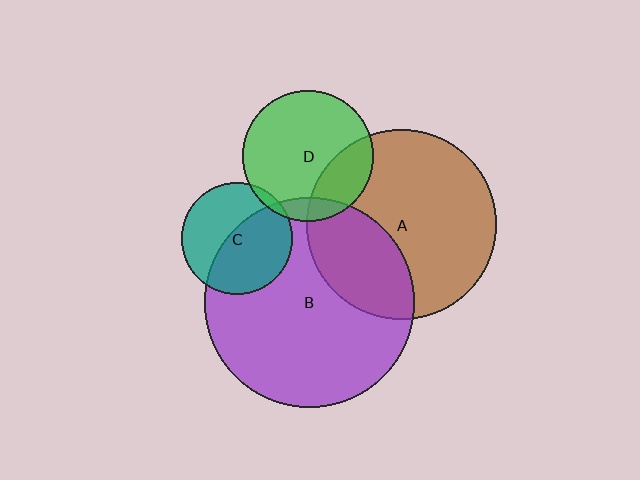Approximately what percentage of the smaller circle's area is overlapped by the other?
Approximately 25%.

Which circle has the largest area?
Circle B (purple).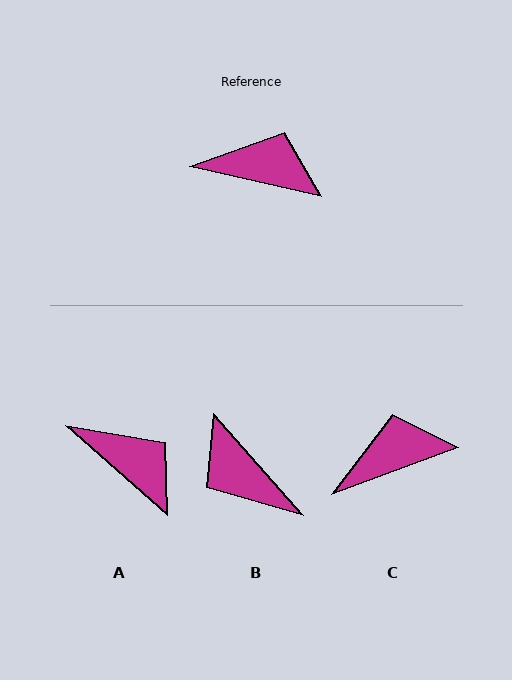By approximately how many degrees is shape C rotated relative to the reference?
Approximately 33 degrees counter-clockwise.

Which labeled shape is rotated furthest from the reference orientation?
B, about 144 degrees away.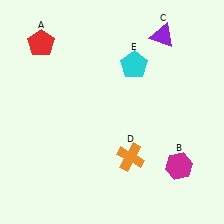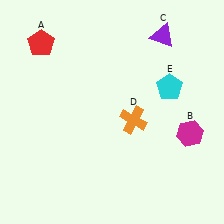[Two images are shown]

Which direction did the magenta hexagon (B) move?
The magenta hexagon (B) moved up.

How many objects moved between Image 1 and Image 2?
3 objects moved between the two images.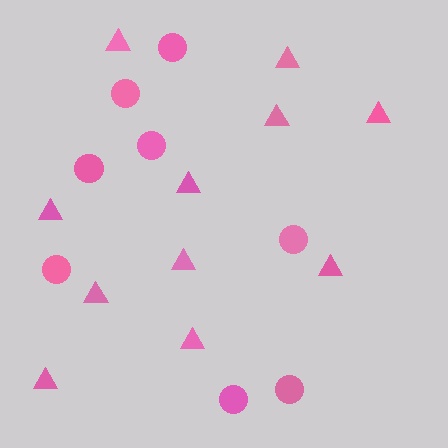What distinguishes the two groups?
There are 2 groups: one group of triangles (11) and one group of circles (8).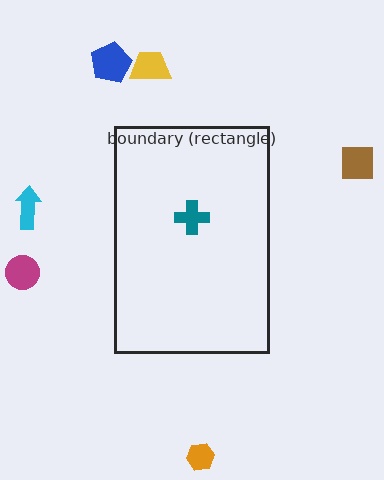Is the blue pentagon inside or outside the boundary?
Outside.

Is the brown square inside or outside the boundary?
Outside.